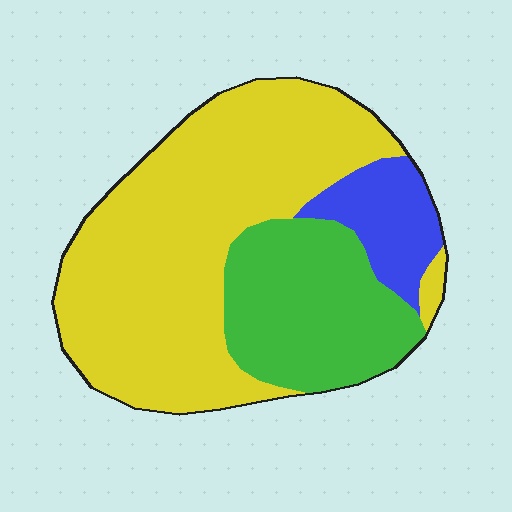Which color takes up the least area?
Blue, at roughly 10%.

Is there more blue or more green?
Green.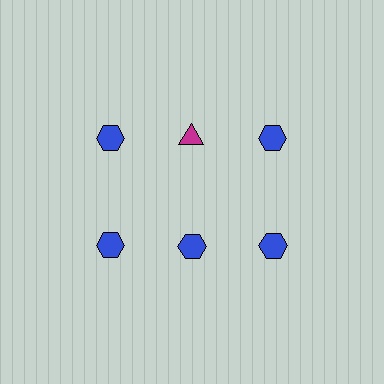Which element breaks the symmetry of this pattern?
The magenta triangle in the top row, second from left column breaks the symmetry. All other shapes are blue hexagons.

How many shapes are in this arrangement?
There are 6 shapes arranged in a grid pattern.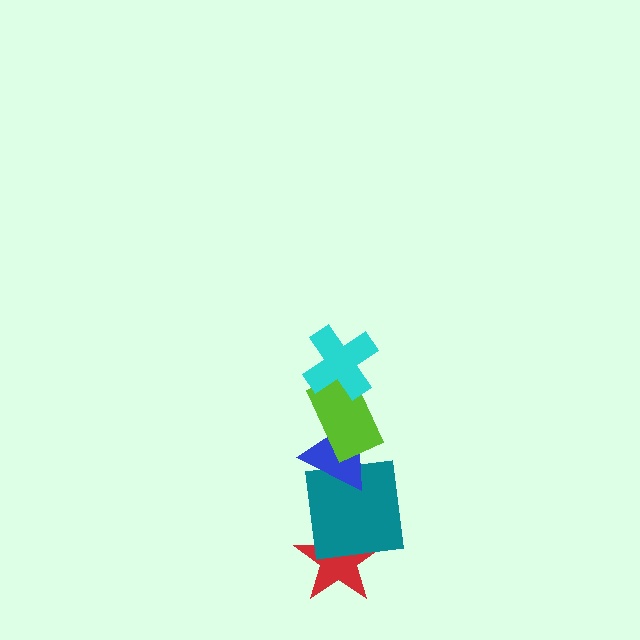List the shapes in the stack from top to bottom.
From top to bottom: the cyan cross, the lime rectangle, the blue triangle, the teal square, the red star.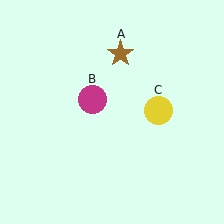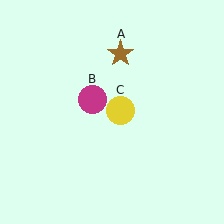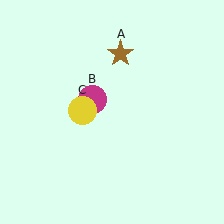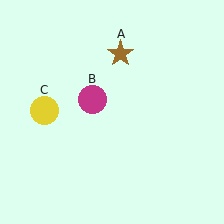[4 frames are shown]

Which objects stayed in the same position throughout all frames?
Brown star (object A) and magenta circle (object B) remained stationary.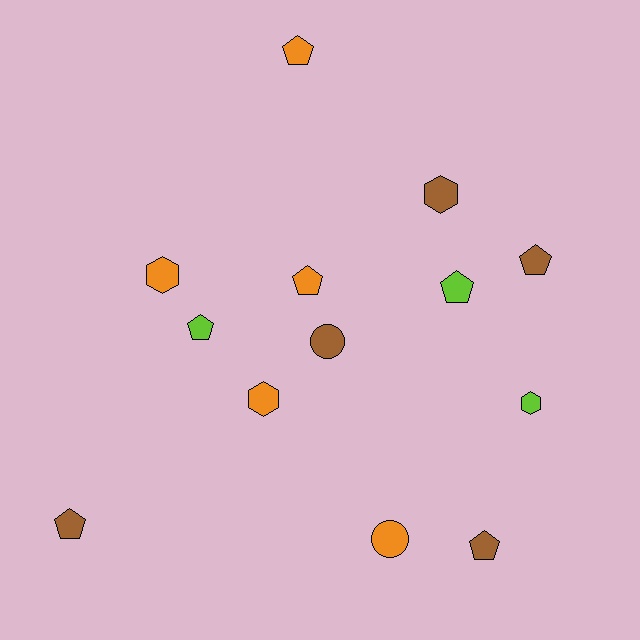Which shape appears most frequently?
Pentagon, with 7 objects.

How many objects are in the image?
There are 13 objects.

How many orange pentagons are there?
There are 2 orange pentagons.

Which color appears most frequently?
Orange, with 5 objects.